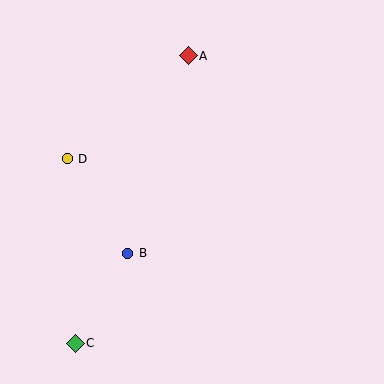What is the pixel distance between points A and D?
The distance between A and D is 159 pixels.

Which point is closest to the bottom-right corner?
Point B is closest to the bottom-right corner.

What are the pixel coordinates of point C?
Point C is at (75, 343).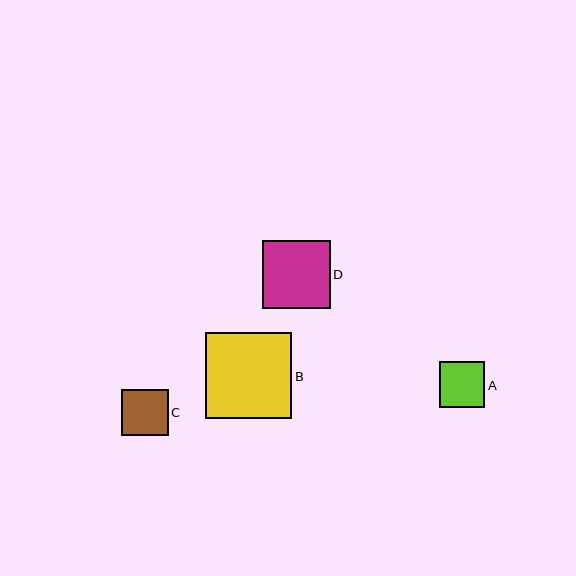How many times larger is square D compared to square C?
Square D is approximately 1.5 times the size of square C.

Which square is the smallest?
Square A is the smallest with a size of approximately 46 pixels.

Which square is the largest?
Square B is the largest with a size of approximately 86 pixels.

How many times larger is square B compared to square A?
Square B is approximately 1.9 times the size of square A.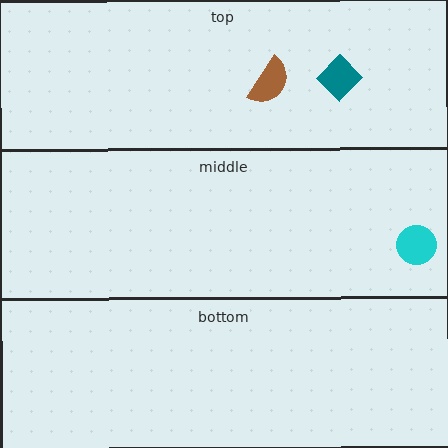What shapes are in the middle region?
The cyan circle.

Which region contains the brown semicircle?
The top region.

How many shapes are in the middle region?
1.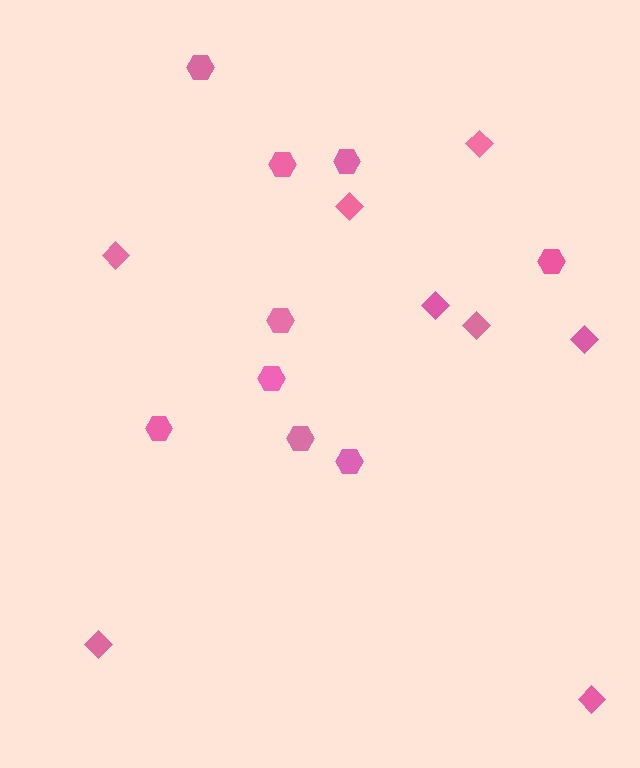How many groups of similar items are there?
There are 2 groups: one group of diamonds (8) and one group of hexagons (9).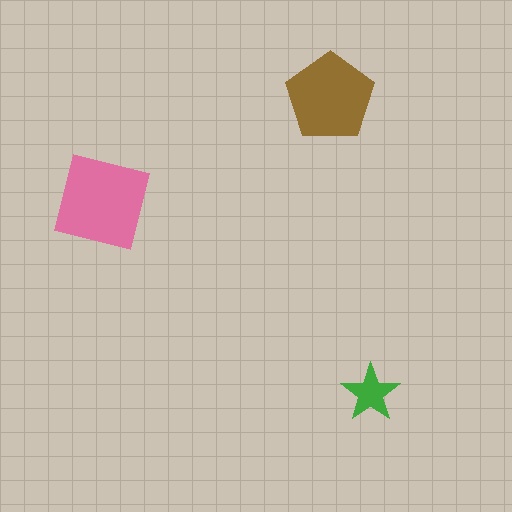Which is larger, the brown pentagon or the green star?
The brown pentagon.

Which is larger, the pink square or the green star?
The pink square.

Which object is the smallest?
The green star.